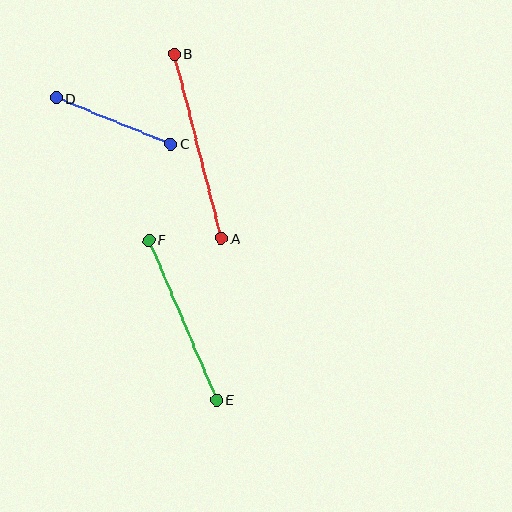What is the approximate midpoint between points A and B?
The midpoint is at approximately (198, 146) pixels.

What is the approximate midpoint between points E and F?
The midpoint is at approximately (183, 320) pixels.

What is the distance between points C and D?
The distance is approximately 124 pixels.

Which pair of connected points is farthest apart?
Points A and B are farthest apart.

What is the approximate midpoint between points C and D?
The midpoint is at approximately (114, 121) pixels.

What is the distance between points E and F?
The distance is approximately 174 pixels.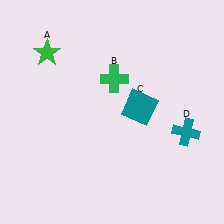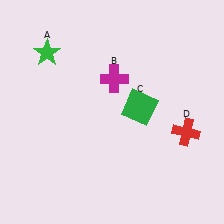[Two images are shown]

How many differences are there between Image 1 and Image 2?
There are 3 differences between the two images.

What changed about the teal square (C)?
In Image 1, C is teal. In Image 2, it changed to green.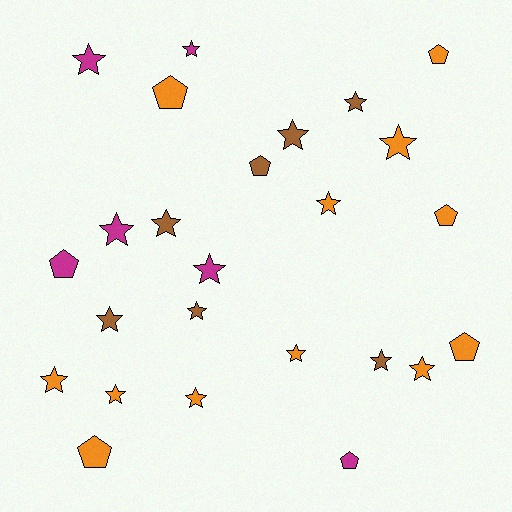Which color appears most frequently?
Orange, with 12 objects.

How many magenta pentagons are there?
There are 2 magenta pentagons.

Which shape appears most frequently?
Star, with 17 objects.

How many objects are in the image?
There are 25 objects.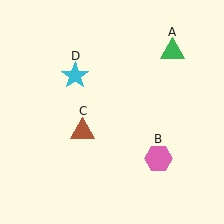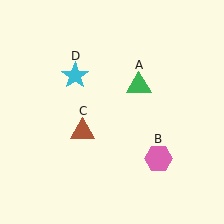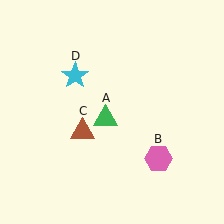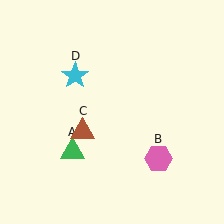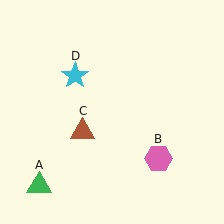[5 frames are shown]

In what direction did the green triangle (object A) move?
The green triangle (object A) moved down and to the left.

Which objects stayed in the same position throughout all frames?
Pink hexagon (object B) and brown triangle (object C) and cyan star (object D) remained stationary.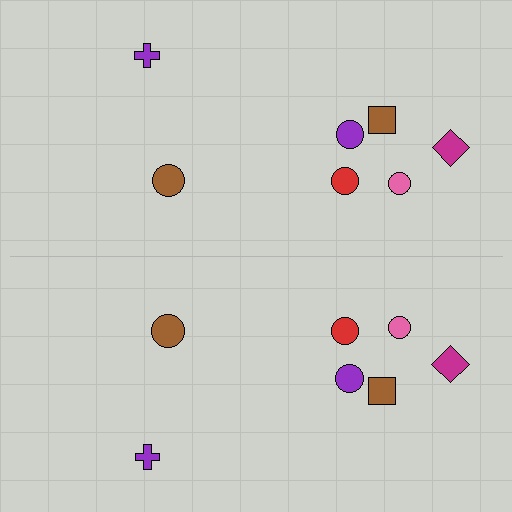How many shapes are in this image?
There are 14 shapes in this image.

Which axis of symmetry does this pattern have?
The pattern has a horizontal axis of symmetry running through the center of the image.